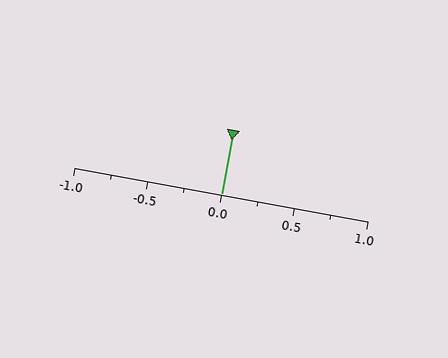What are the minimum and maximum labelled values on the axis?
The axis runs from -1.0 to 1.0.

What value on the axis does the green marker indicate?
The marker indicates approximately 0.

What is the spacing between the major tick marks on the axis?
The major ticks are spaced 0.5 apart.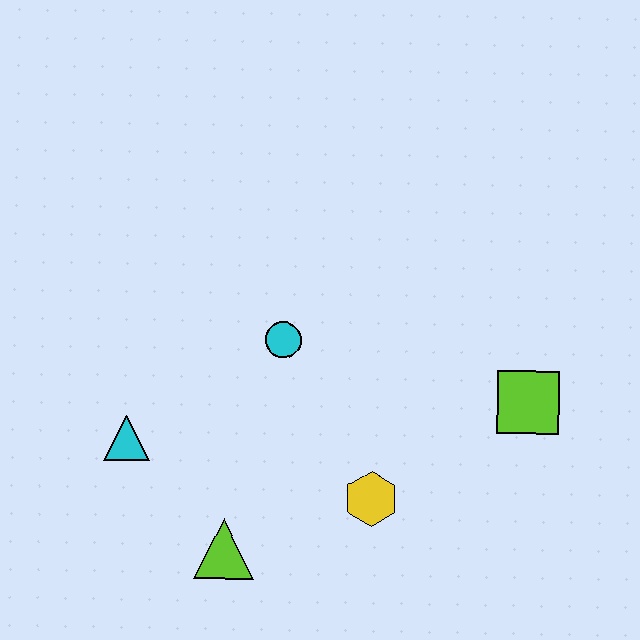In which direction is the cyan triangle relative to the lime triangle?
The cyan triangle is above the lime triangle.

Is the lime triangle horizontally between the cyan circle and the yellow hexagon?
No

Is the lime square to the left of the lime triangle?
No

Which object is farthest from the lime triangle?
The lime square is farthest from the lime triangle.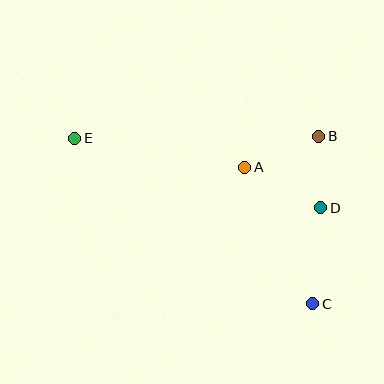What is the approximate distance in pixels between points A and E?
The distance between A and E is approximately 173 pixels.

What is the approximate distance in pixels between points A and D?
The distance between A and D is approximately 86 pixels.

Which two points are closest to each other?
Points B and D are closest to each other.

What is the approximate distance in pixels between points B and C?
The distance between B and C is approximately 167 pixels.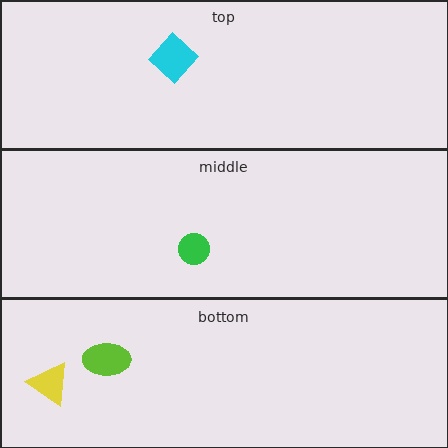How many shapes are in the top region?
1.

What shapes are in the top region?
The cyan diamond.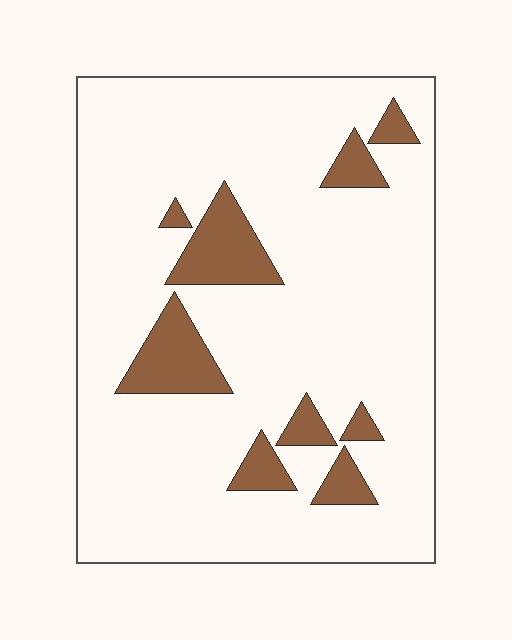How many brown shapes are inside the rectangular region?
9.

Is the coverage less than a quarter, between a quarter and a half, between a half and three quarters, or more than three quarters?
Less than a quarter.